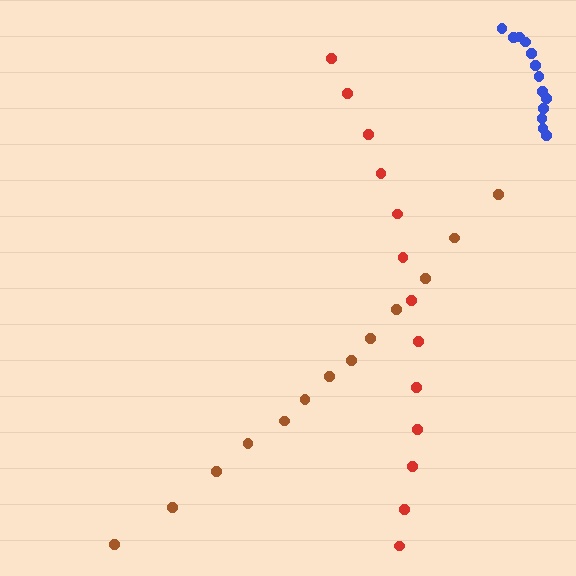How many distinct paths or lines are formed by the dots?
There are 3 distinct paths.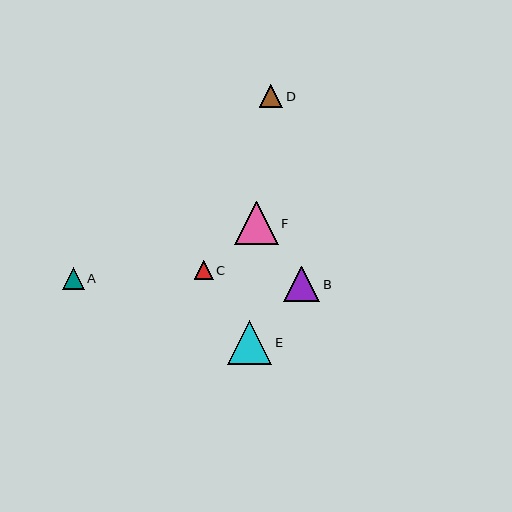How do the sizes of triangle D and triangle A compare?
Triangle D and triangle A are approximately the same size.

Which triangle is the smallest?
Triangle C is the smallest with a size of approximately 19 pixels.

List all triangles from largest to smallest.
From largest to smallest: E, F, B, D, A, C.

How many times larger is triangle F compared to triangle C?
Triangle F is approximately 2.3 times the size of triangle C.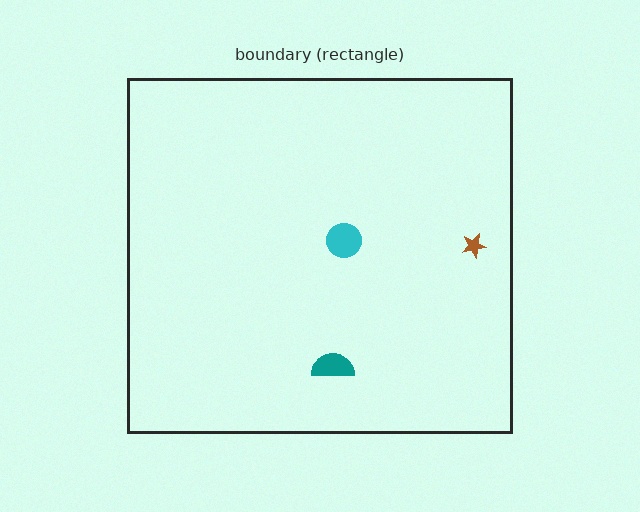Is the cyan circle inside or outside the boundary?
Inside.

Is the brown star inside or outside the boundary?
Inside.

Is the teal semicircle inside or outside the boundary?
Inside.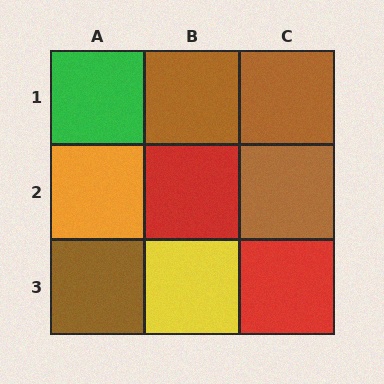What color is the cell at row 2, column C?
Brown.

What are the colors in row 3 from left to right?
Brown, yellow, red.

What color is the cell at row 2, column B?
Red.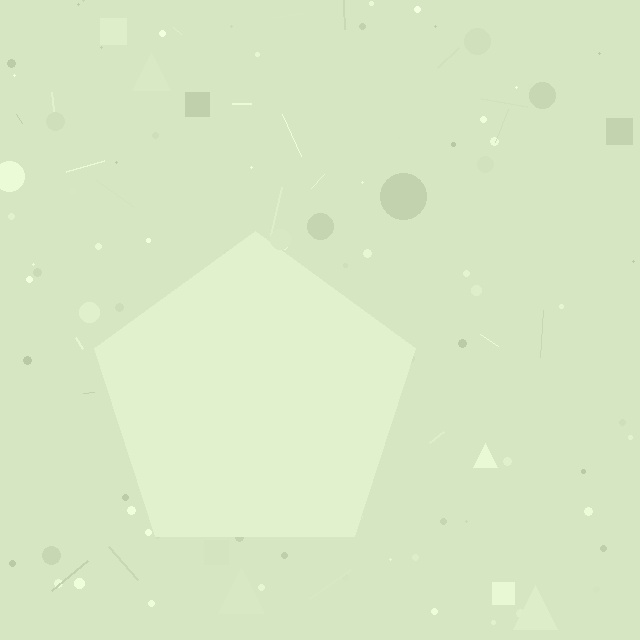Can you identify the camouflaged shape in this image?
The camouflaged shape is a pentagon.